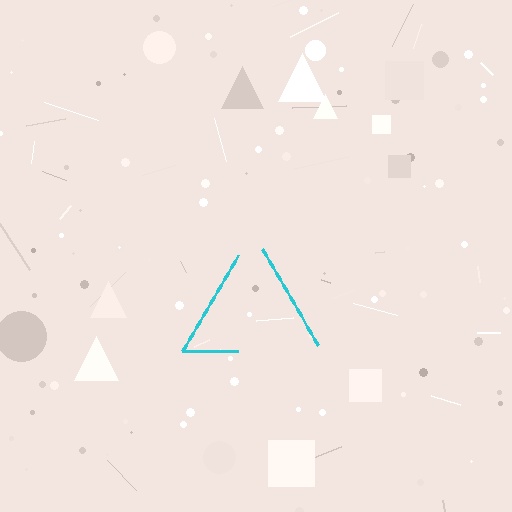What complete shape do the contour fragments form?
The contour fragments form a triangle.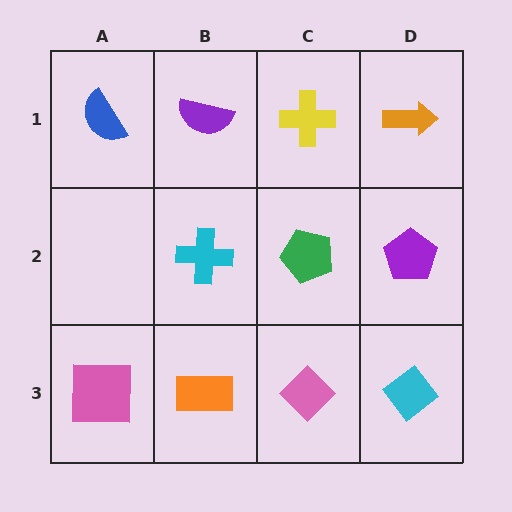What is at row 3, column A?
A pink square.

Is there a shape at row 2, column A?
No, that cell is empty.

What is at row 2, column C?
A green pentagon.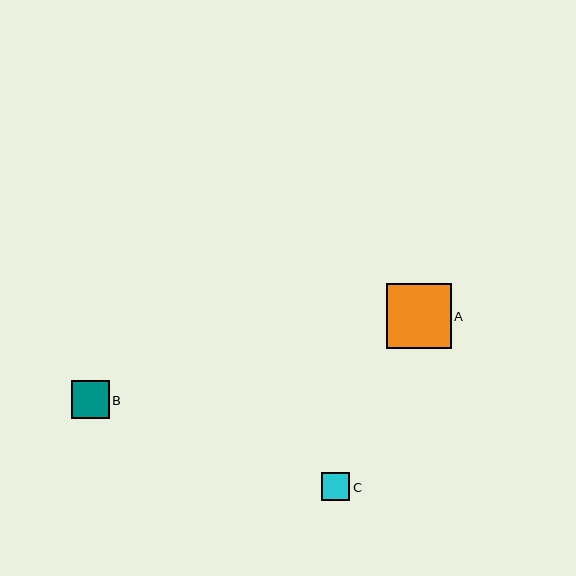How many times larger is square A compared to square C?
Square A is approximately 2.3 times the size of square C.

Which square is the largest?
Square A is the largest with a size of approximately 65 pixels.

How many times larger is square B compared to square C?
Square B is approximately 1.3 times the size of square C.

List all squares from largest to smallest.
From largest to smallest: A, B, C.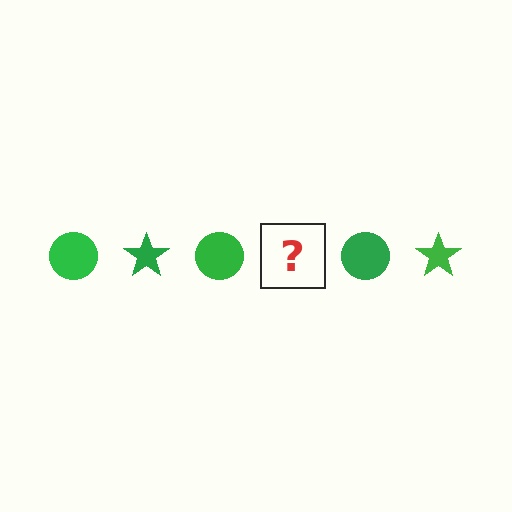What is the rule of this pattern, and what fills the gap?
The rule is that the pattern cycles through circle, star shapes in green. The gap should be filled with a green star.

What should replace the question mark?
The question mark should be replaced with a green star.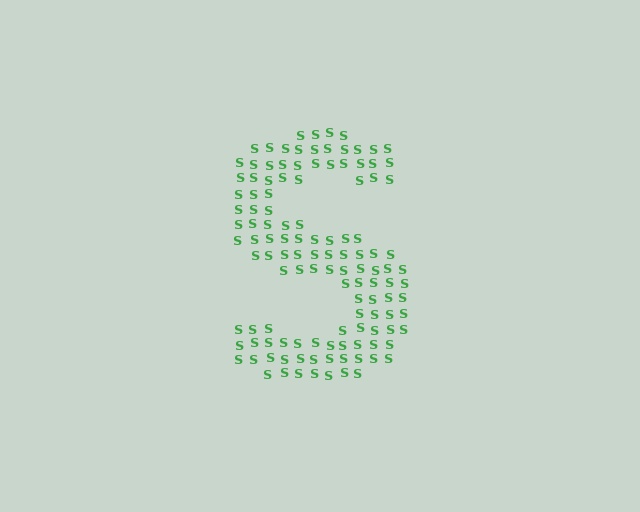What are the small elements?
The small elements are letter S's.